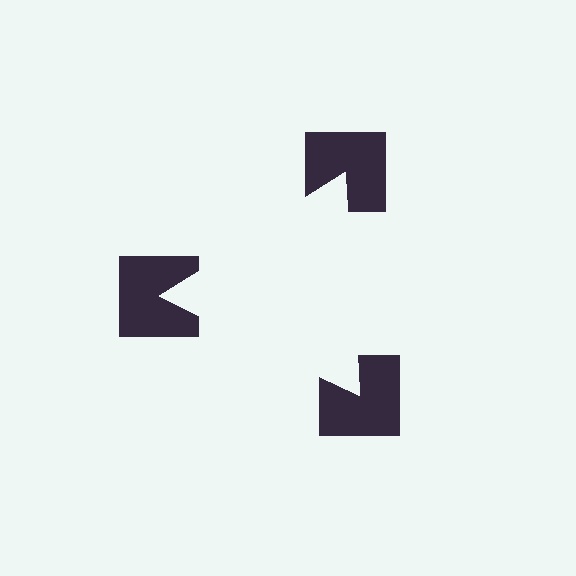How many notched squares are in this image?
There are 3 — one at each vertex of the illusory triangle.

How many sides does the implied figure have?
3 sides.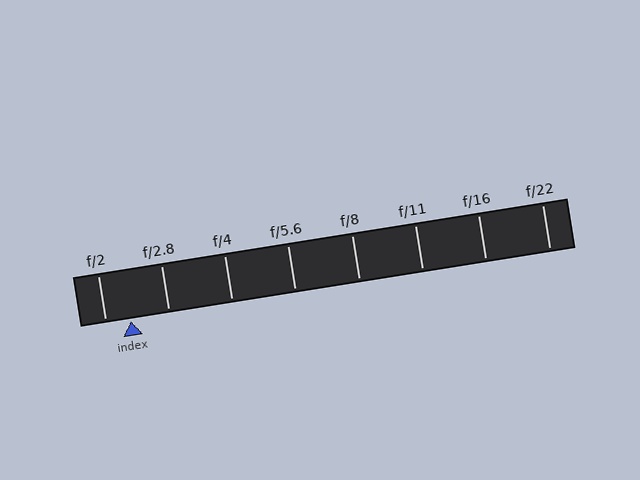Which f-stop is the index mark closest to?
The index mark is closest to f/2.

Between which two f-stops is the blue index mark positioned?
The index mark is between f/2 and f/2.8.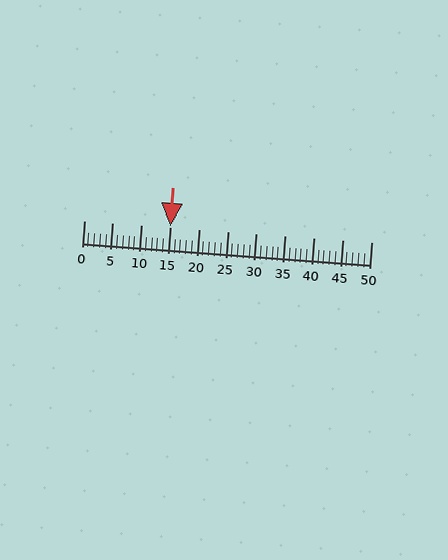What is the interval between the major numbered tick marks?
The major tick marks are spaced 5 units apart.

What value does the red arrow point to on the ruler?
The red arrow points to approximately 15.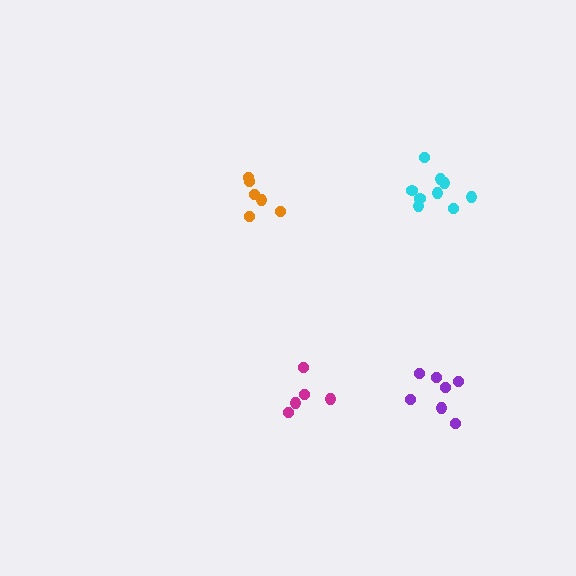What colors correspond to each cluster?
The clusters are colored: cyan, orange, magenta, purple.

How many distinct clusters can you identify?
There are 4 distinct clusters.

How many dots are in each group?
Group 1: 9 dots, Group 2: 6 dots, Group 3: 5 dots, Group 4: 7 dots (27 total).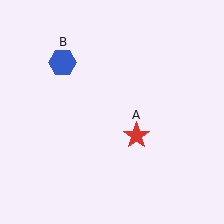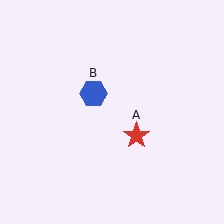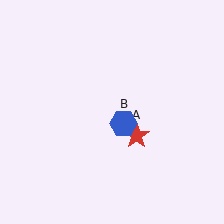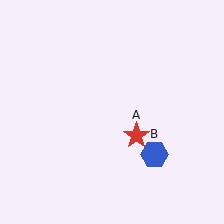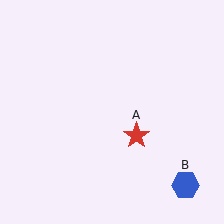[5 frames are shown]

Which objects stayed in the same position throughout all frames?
Red star (object A) remained stationary.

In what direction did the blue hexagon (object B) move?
The blue hexagon (object B) moved down and to the right.